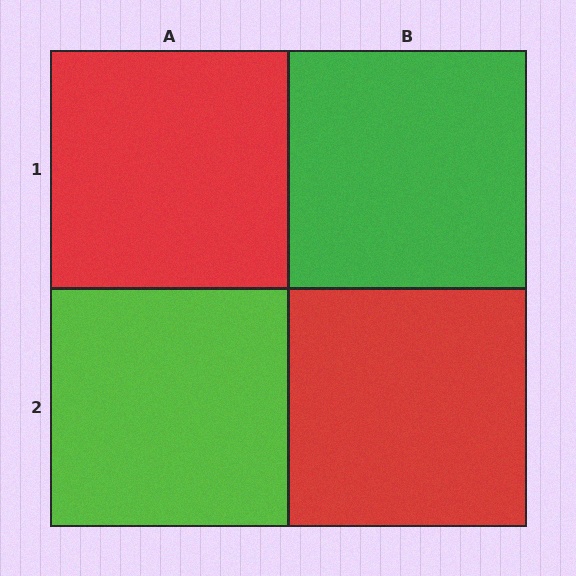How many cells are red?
2 cells are red.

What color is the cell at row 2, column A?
Lime.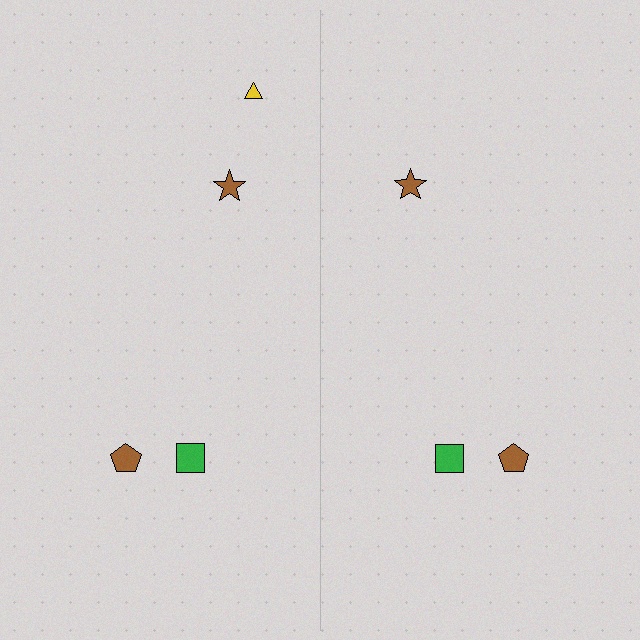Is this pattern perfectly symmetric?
No, the pattern is not perfectly symmetric. A yellow triangle is missing from the right side.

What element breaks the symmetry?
A yellow triangle is missing from the right side.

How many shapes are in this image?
There are 7 shapes in this image.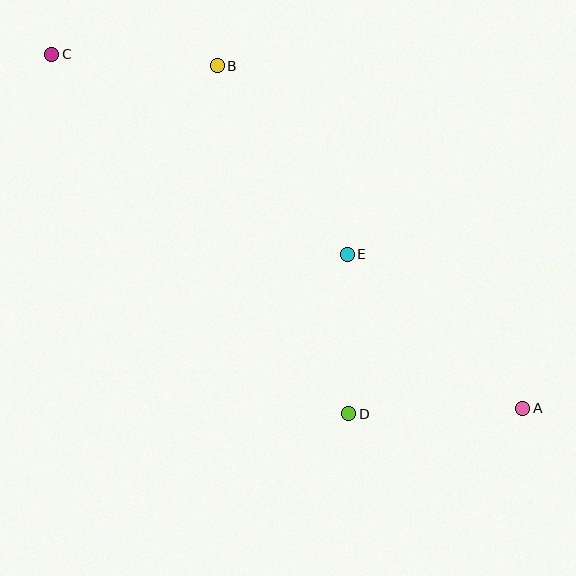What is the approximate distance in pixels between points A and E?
The distance between A and E is approximately 233 pixels.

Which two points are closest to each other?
Points D and E are closest to each other.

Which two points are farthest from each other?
Points A and C are farthest from each other.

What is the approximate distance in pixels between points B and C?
The distance between B and C is approximately 166 pixels.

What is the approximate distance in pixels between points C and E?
The distance between C and E is approximately 357 pixels.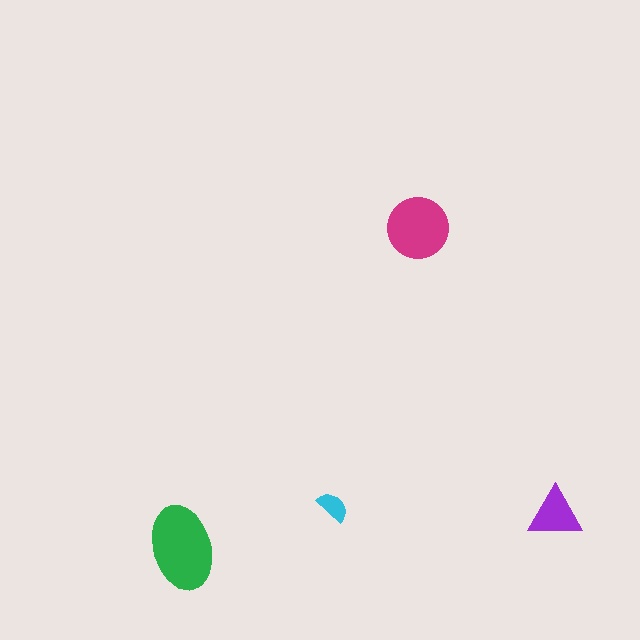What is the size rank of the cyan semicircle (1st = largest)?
4th.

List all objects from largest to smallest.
The green ellipse, the magenta circle, the purple triangle, the cyan semicircle.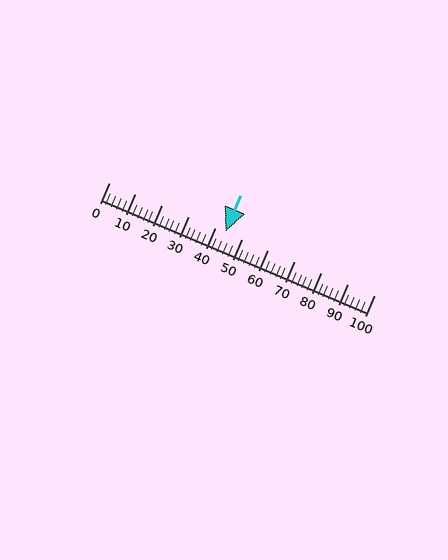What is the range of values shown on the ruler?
The ruler shows values from 0 to 100.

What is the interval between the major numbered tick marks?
The major tick marks are spaced 10 units apart.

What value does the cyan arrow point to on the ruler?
The cyan arrow points to approximately 44.